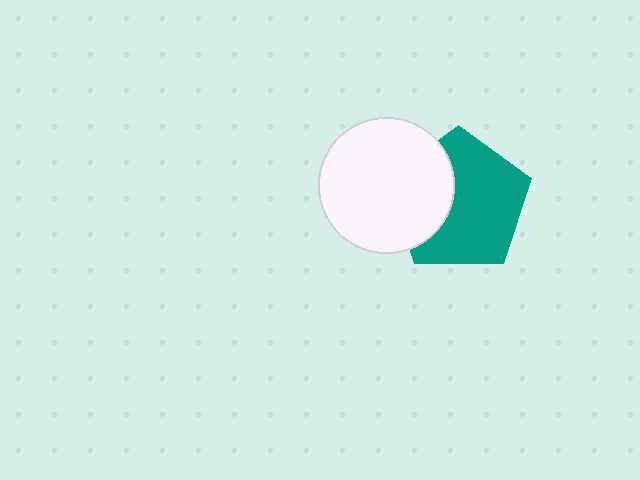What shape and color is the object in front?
The object in front is a white circle.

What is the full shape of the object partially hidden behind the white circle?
The partially hidden object is a teal pentagon.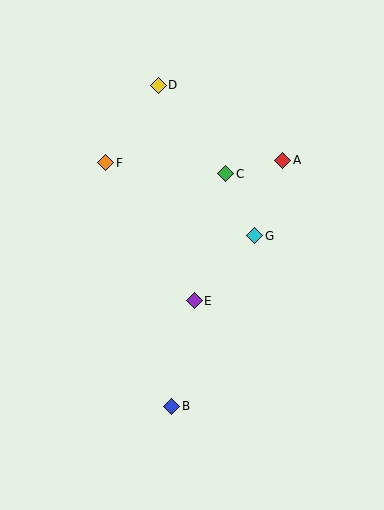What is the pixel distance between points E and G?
The distance between E and G is 89 pixels.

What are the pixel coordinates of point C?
Point C is at (226, 174).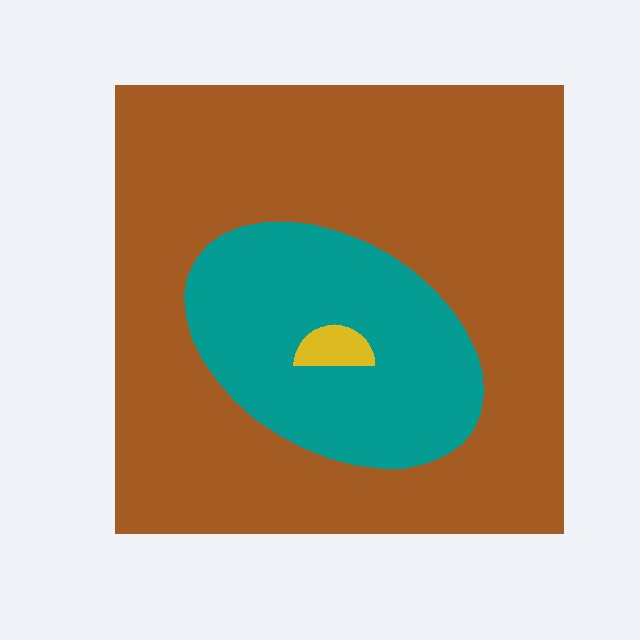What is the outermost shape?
The brown square.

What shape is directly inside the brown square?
The teal ellipse.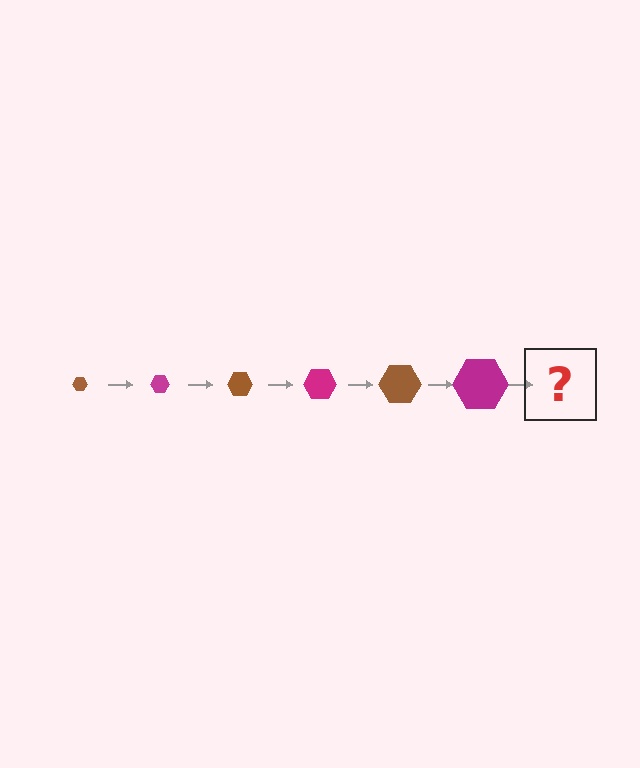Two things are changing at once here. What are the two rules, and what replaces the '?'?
The two rules are that the hexagon grows larger each step and the color cycles through brown and magenta. The '?' should be a brown hexagon, larger than the previous one.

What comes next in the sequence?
The next element should be a brown hexagon, larger than the previous one.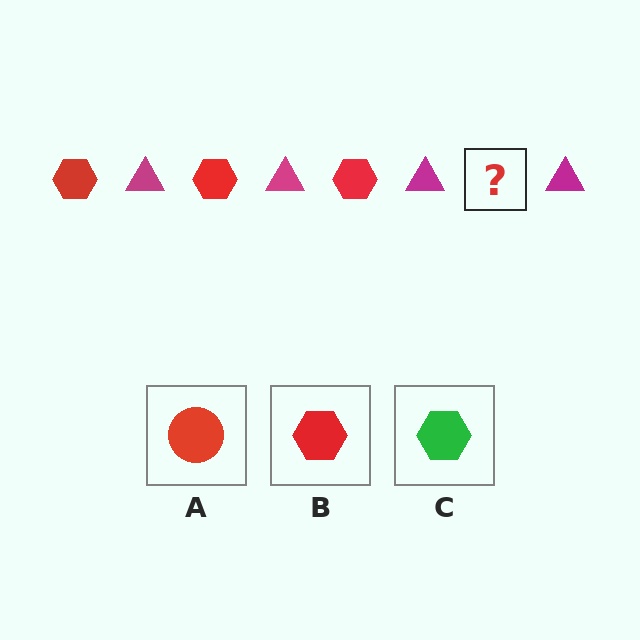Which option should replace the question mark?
Option B.